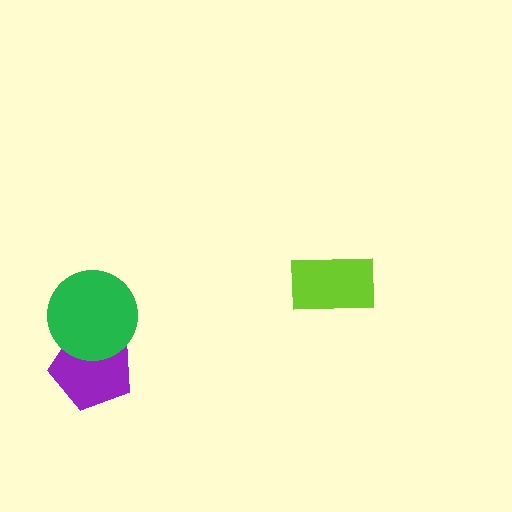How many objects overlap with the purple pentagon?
1 object overlaps with the purple pentagon.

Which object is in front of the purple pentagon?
The green circle is in front of the purple pentagon.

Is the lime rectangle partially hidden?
No, no other shape covers it.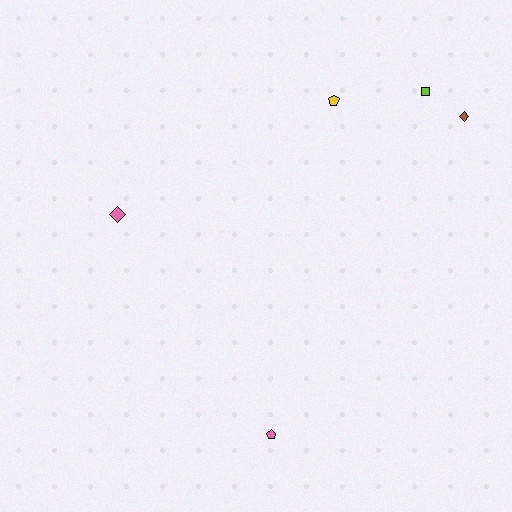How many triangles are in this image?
There are no triangles.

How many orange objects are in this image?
There are no orange objects.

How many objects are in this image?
There are 5 objects.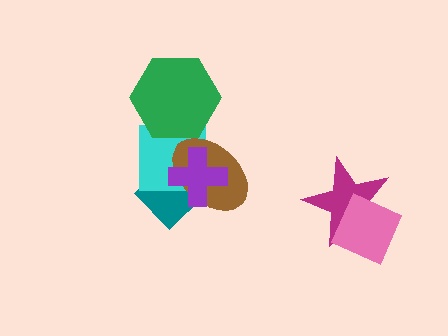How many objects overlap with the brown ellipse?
3 objects overlap with the brown ellipse.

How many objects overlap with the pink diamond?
1 object overlaps with the pink diamond.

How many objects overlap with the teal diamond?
3 objects overlap with the teal diamond.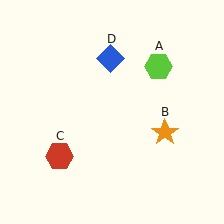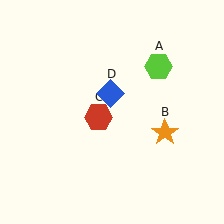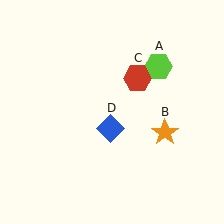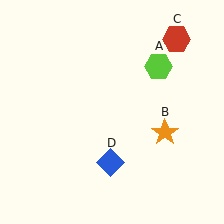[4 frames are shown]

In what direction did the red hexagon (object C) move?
The red hexagon (object C) moved up and to the right.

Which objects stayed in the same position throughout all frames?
Lime hexagon (object A) and orange star (object B) remained stationary.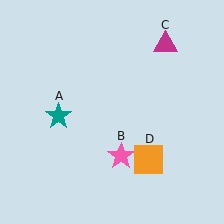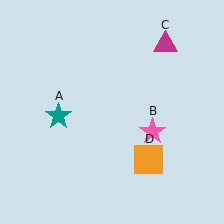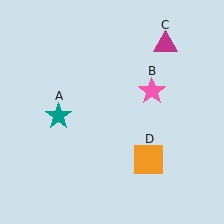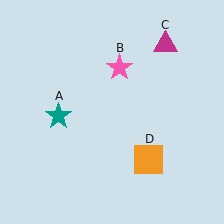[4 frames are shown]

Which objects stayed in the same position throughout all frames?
Teal star (object A) and magenta triangle (object C) and orange square (object D) remained stationary.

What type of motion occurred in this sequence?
The pink star (object B) rotated counterclockwise around the center of the scene.